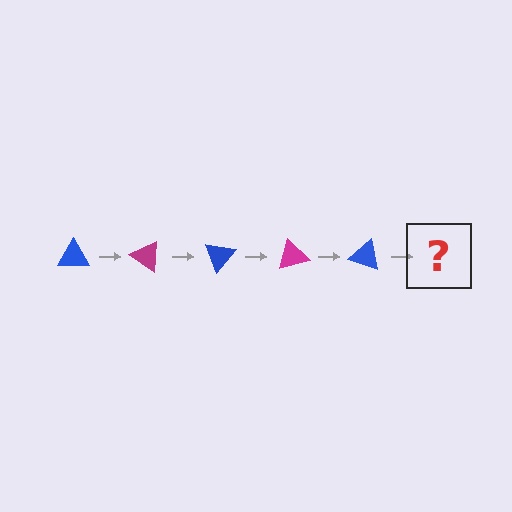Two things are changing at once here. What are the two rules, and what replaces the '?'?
The two rules are that it rotates 35 degrees each step and the color cycles through blue and magenta. The '?' should be a magenta triangle, rotated 175 degrees from the start.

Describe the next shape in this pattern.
It should be a magenta triangle, rotated 175 degrees from the start.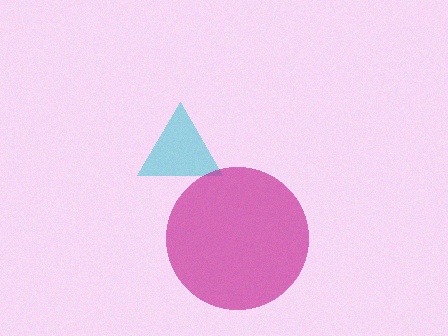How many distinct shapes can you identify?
There are 2 distinct shapes: a cyan triangle, a magenta circle.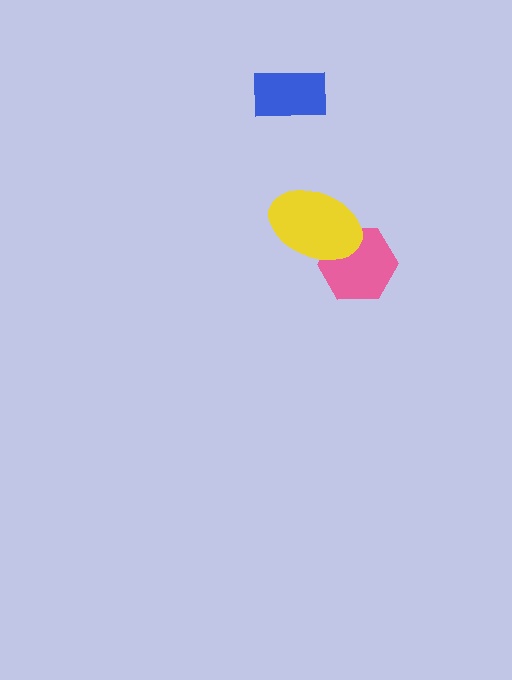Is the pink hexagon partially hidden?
Yes, it is partially covered by another shape.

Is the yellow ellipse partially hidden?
No, no other shape covers it.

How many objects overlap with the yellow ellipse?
1 object overlaps with the yellow ellipse.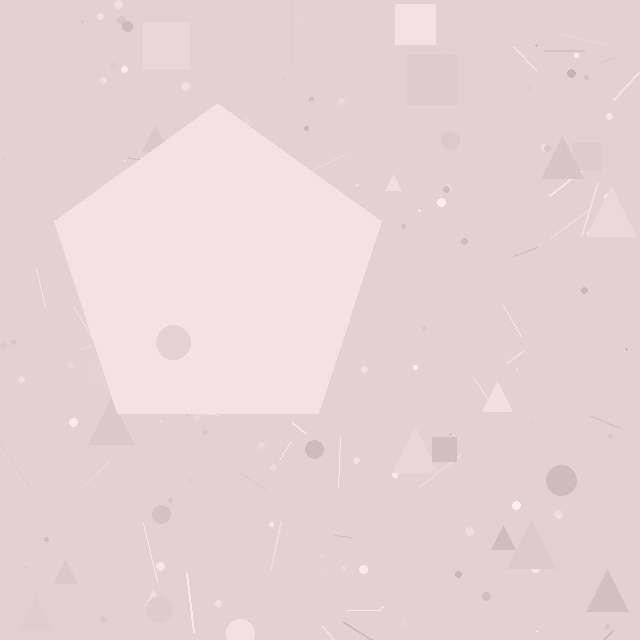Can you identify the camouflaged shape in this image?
The camouflaged shape is a pentagon.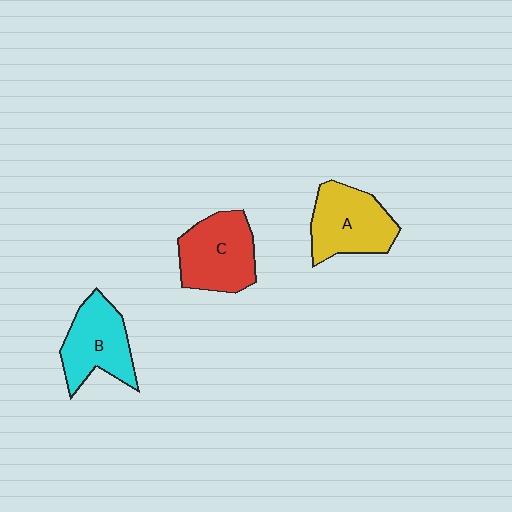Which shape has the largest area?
Shape C (red).